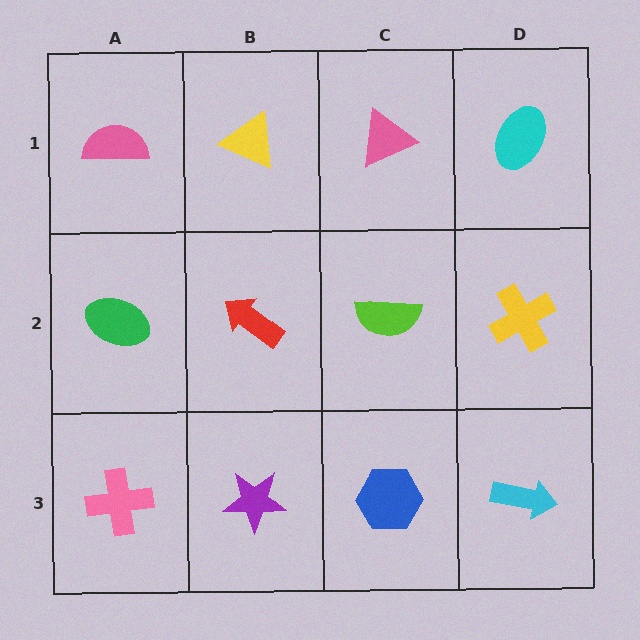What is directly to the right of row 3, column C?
A cyan arrow.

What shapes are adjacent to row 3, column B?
A red arrow (row 2, column B), a pink cross (row 3, column A), a blue hexagon (row 3, column C).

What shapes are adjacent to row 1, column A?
A green ellipse (row 2, column A), a yellow triangle (row 1, column B).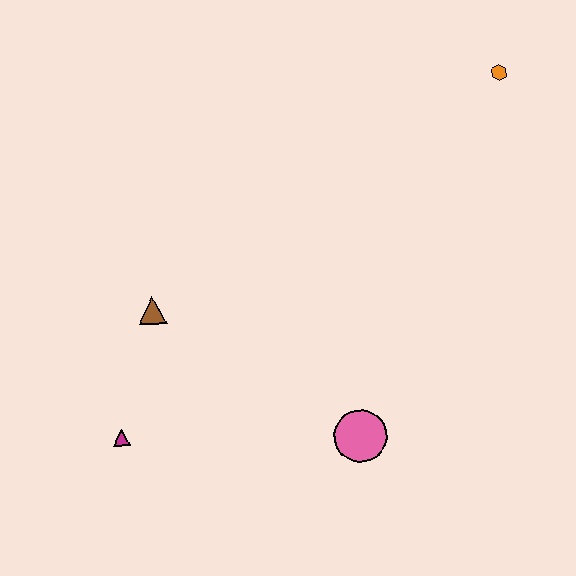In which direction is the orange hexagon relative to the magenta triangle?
The orange hexagon is to the right of the magenta triangle.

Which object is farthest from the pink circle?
The orange hexagon is farthest from the pink circle.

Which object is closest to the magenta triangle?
The brown triangle is closest to the magenta triangle.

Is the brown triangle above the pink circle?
Yes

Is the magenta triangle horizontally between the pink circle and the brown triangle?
No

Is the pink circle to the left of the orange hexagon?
Yes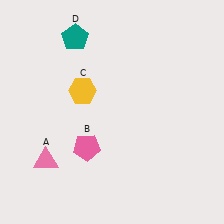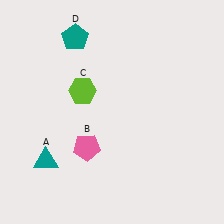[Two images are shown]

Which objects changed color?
A changed from pink to teal. C changed from yellow to lime.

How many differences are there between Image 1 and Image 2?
There are 2 differences between the two images.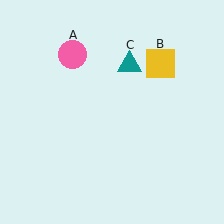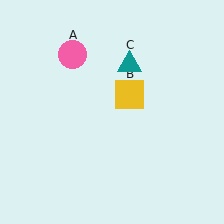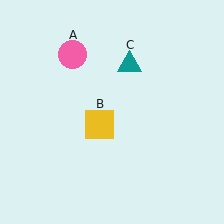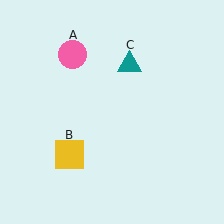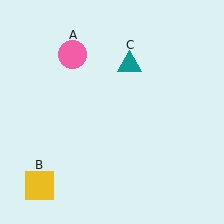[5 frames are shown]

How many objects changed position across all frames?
1 object changed position: yellow square (object B).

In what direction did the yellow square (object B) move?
The yellow square (object B) moved down and to the left.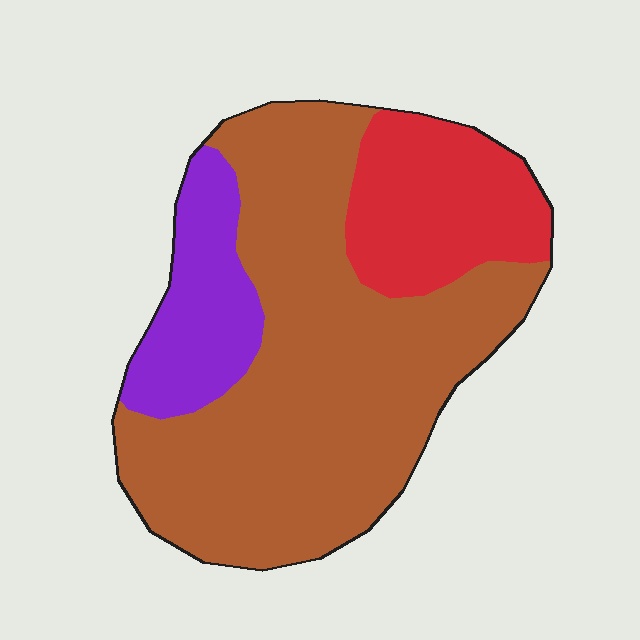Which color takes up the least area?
Purple, at roughly 15%.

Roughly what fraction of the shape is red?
Red takes up about one fifth (1/5) of the shape.